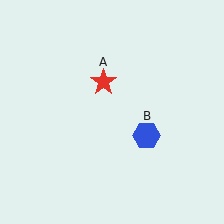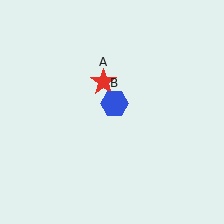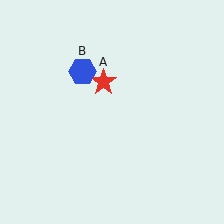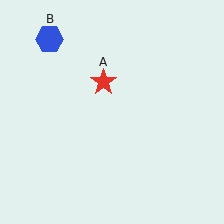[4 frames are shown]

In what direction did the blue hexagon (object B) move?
The blue hexagon (object B) moved up and to the left.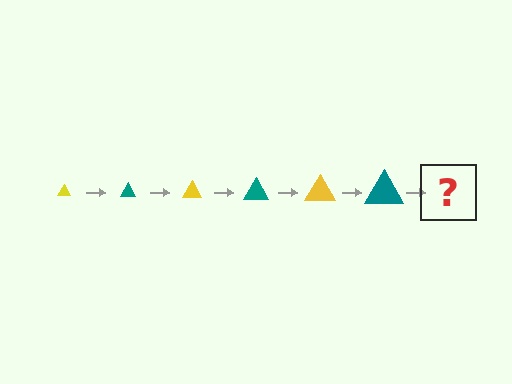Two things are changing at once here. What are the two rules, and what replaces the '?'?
The two rules are that the triangle grows larger each step and the color cycles through yellow and teal. The '?' should be a yellow triangle, larger than the previous one.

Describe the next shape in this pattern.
It should be a yellow triangle, larger than the previous one.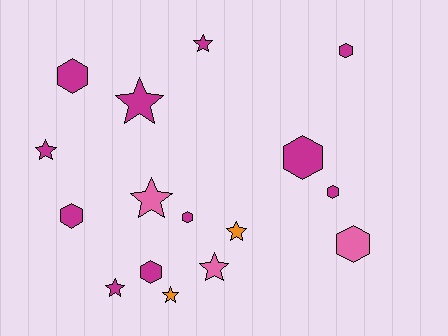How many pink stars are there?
There are 2 pink stars.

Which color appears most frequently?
Magenta, with 11 objects.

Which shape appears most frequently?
Hexagon, with 8 objects.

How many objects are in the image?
There are 16 objects.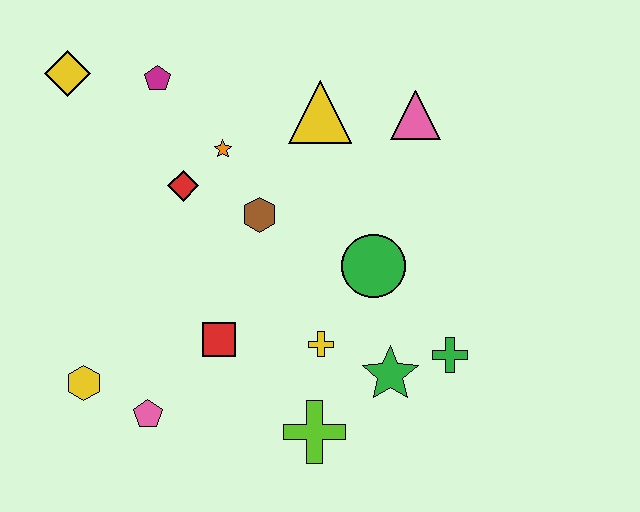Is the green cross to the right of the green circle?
Yes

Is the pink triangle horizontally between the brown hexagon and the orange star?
No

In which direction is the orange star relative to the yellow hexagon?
The orange star is above the yellow hexagon.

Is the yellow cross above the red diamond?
No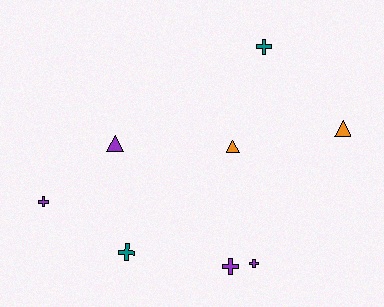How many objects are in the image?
There are 8 objects.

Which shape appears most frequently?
Cross, with 5 objects.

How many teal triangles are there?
There are no teal triangles.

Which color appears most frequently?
Purple, with 4 objects.